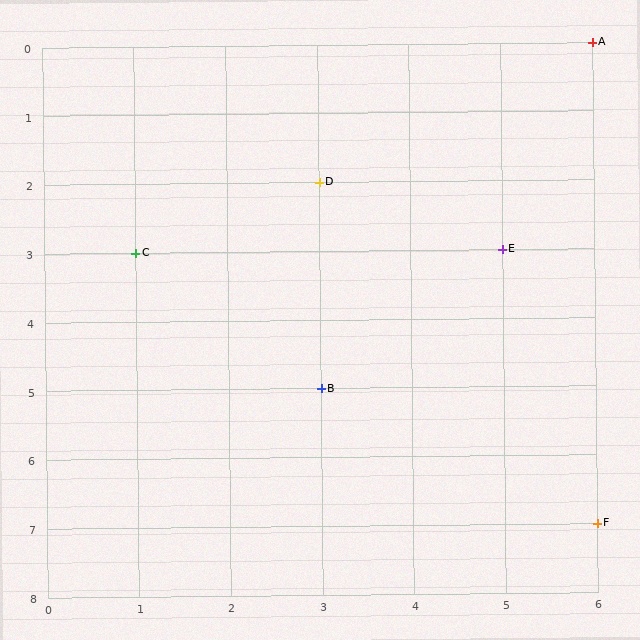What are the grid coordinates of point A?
Point A is at grid coordinates (6, 0).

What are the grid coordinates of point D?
Point D is at grid coordinates (3, 2).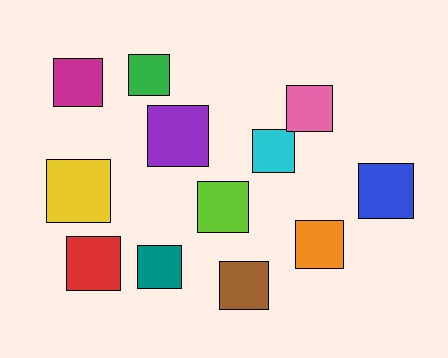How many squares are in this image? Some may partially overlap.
There are 12 squares.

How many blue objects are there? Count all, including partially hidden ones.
There is 1 blue object.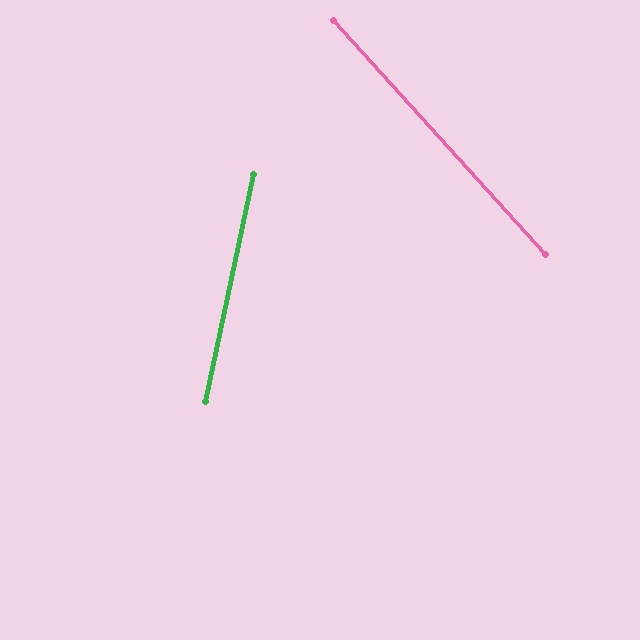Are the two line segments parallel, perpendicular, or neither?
Neither parallel nor perpendicular — they differ by about 54°.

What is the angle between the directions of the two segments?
Approximately 54 degrees.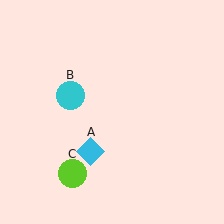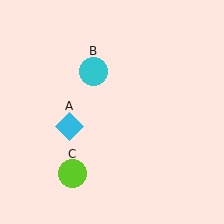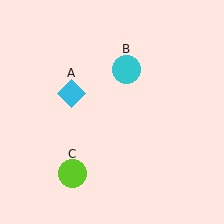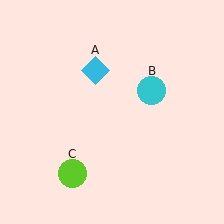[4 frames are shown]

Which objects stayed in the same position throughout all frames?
Lime circle (object C) remained stationary.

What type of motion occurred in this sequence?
The cyan diamond (object A), cyan circle (object B) rotated clockwise around the center of the scene.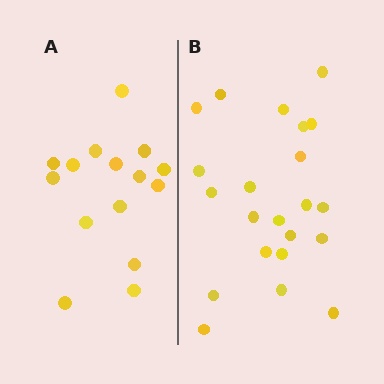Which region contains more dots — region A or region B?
Region B (the right region) has more dots.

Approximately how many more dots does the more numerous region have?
Region B has roughly 8 or so more dots than region A.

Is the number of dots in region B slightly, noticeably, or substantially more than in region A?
Region B has substantially more. The ratio is roughly 1.5 to 1.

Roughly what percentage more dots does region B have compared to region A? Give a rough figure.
About 45% more.